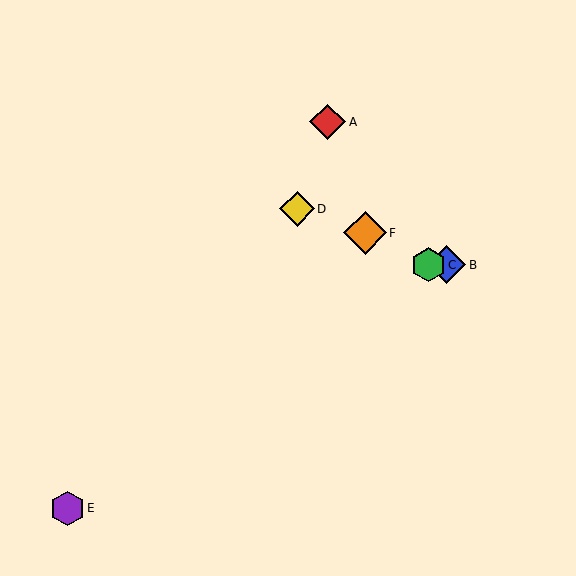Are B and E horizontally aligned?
No, B is at y≈265 and E is at y≈508.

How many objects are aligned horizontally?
2 objects (B, C) are aligned horizontally.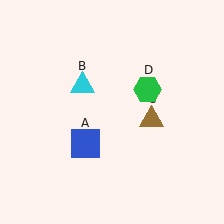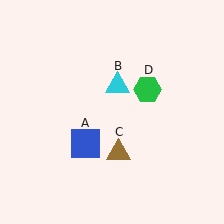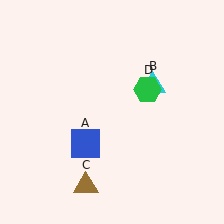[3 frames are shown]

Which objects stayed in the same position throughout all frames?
Blue square (object A) and green hexagon (object D) remained stationary.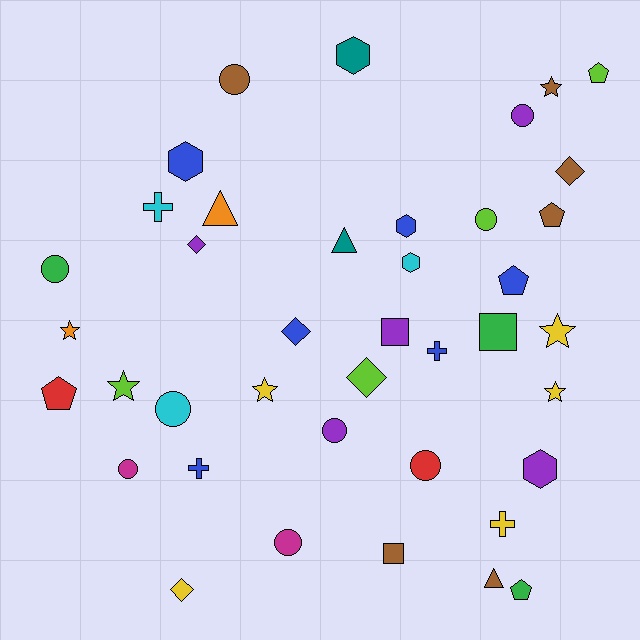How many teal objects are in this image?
There are 2 teal objects.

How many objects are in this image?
There are 40 objects.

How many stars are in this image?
There are 6 stars.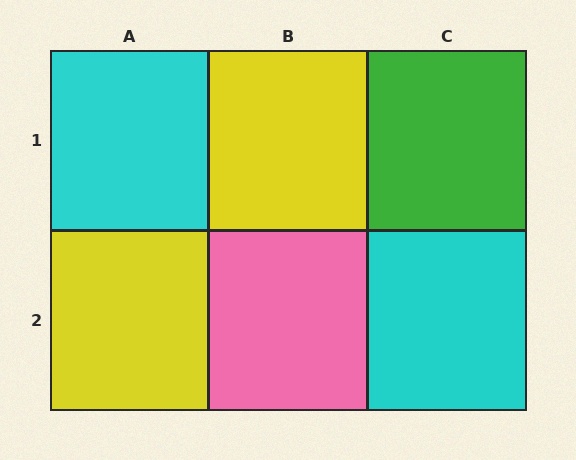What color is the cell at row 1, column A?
Cyan.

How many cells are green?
1 cell is green.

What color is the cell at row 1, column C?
Green.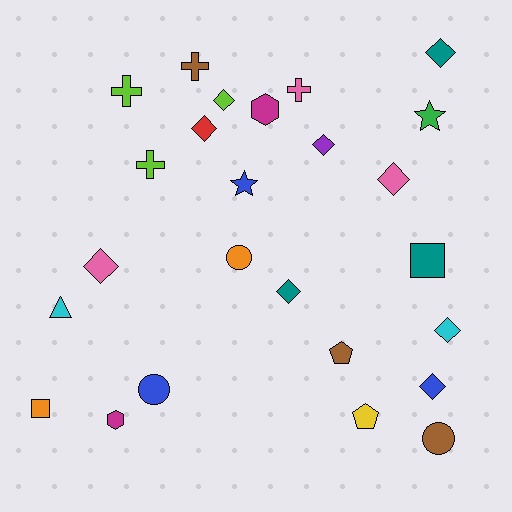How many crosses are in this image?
There are 4 crosses.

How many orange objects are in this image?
There are 2 orange objects.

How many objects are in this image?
There are 25 objects.